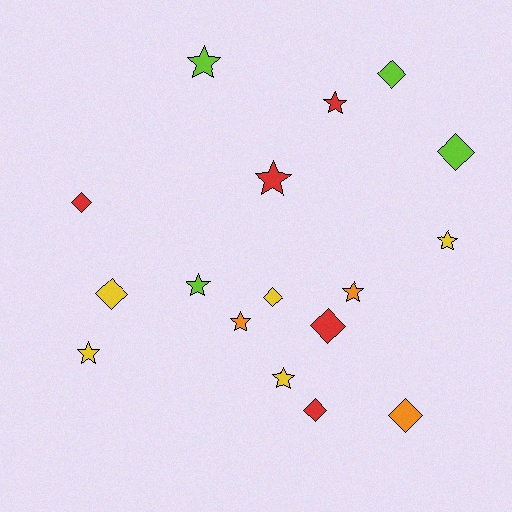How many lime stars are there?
There are 2 lime stars.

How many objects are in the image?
There are 17 objects.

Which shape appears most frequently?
Star, with 9 objects.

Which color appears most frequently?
Yellow, with 5 objects.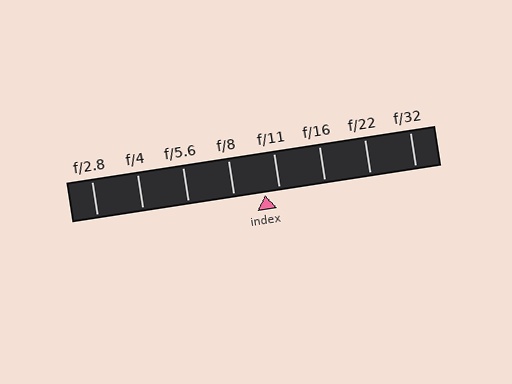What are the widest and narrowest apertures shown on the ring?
The widest aperture shown is f/2.8 and the narrowest is f/32.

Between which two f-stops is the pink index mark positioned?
The index mark is between f/8 and f/11.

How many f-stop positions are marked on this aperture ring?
There are 8 f-stop positions marked.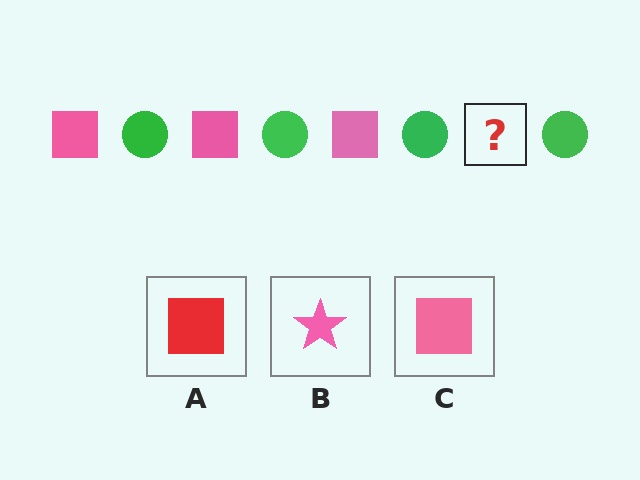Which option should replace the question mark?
Option C.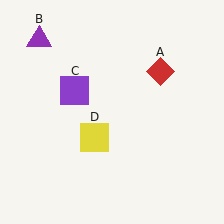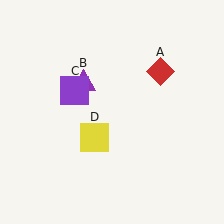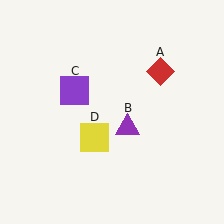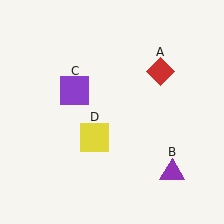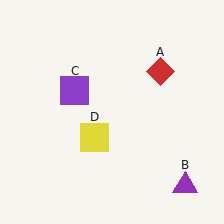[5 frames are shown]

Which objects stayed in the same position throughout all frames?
Red diamond (object A) and purple square (object C) and yellow square (object D) remained stationary.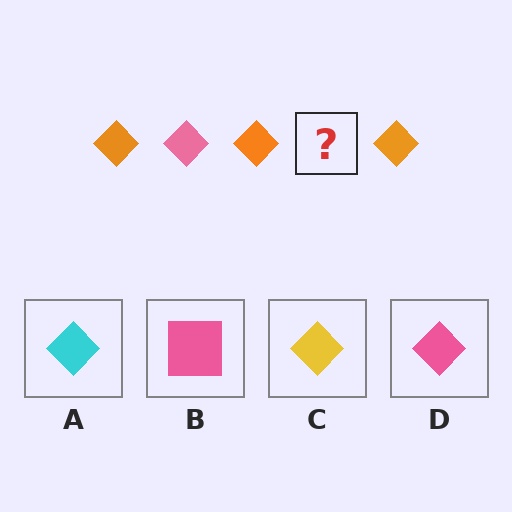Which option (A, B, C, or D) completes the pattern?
D.